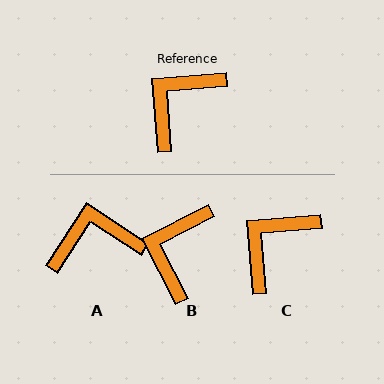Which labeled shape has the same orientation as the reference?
C.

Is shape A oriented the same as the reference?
No, it is off by about 38 degrees.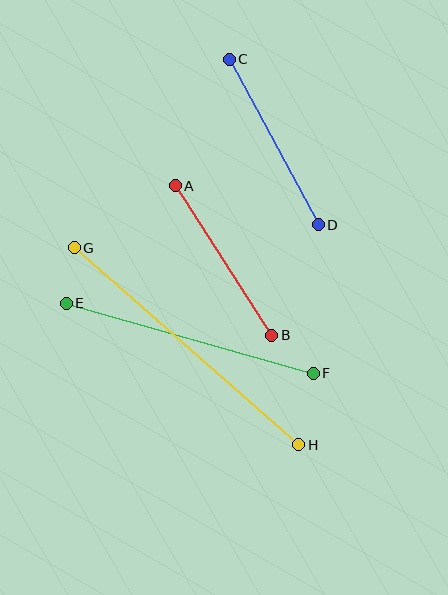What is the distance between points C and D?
The distance is approximately 188 pixels.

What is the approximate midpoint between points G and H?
The midpoint is at approximately (186, 346) pixels.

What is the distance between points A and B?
The distance is approximately 178 pixels.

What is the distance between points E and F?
The distance is approximately 256 pixels.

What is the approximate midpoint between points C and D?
The midpoint is at approximately (274, 142) pixels.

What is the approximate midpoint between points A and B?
The midpoint is at approximately (224, 261) pixels.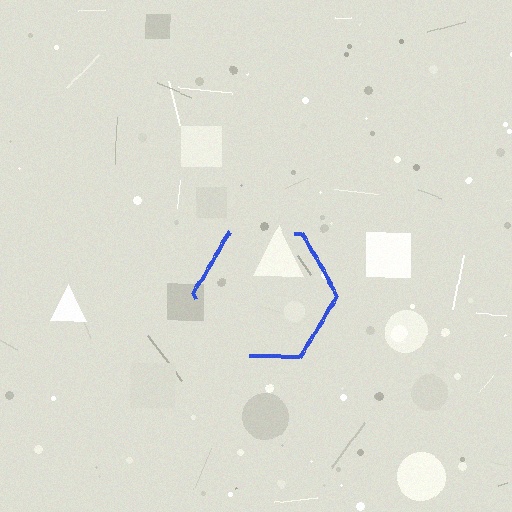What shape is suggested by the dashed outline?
The dashed outline suggests a hexagon.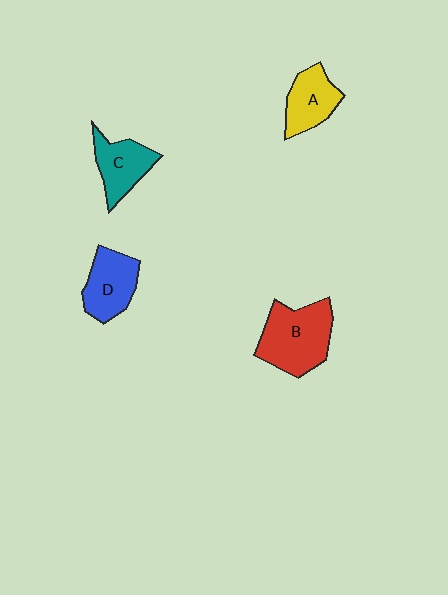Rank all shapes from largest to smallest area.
From largest to smallest: B (red), D (blue), C (teal), A (yellow).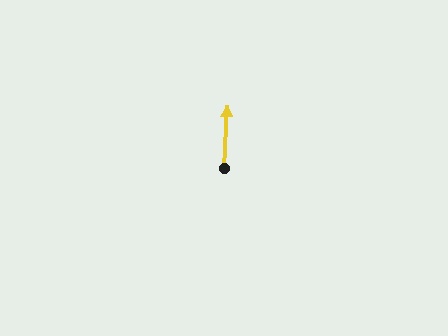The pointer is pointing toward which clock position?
Roughly 12 o'clock.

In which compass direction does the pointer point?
North.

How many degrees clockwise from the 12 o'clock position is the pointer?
Approximately 3 degrees.